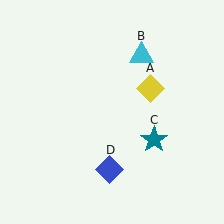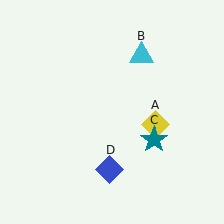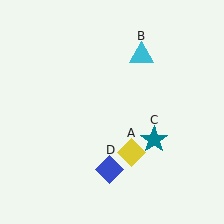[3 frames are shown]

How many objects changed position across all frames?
1 object changed position: yellow diamond (object A).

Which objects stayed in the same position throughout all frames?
Cyan triangle (object B) and teal star (object C) and blue diamond (object D) remained stationary.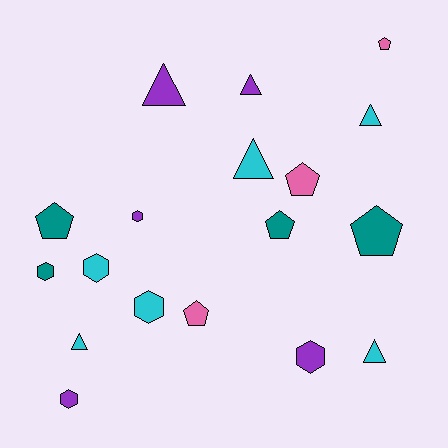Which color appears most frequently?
Cyan, with 6 objects.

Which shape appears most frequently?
Pentagon, with 6 objects.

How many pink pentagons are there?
There are 3 pink pentagons.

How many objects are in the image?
There are 18 objects.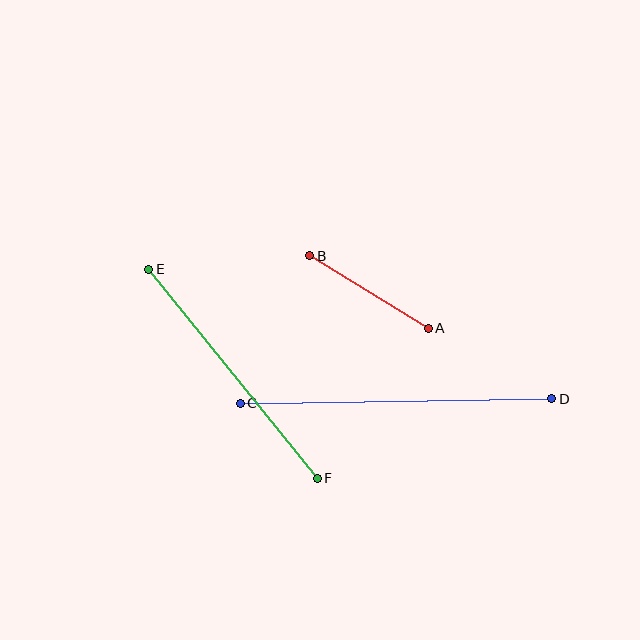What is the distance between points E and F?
The distance is approximately 269 pixels.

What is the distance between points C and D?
The distance is approximately 312 pixels.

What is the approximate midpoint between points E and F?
The midpoint is at approximately (233, 374) pixels.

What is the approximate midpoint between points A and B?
The midpoint is at approximately (369, 292) pixels.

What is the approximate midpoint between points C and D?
The midpoint is at approximately (396, 401) pixels.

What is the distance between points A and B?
The distance is approximately 139 pixels.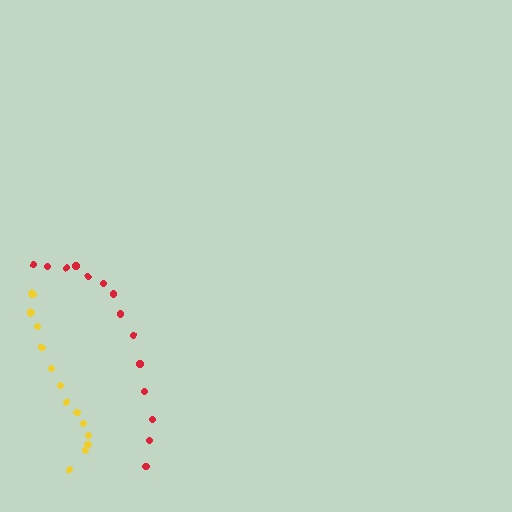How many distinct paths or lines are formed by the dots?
There are 2 distinct paths.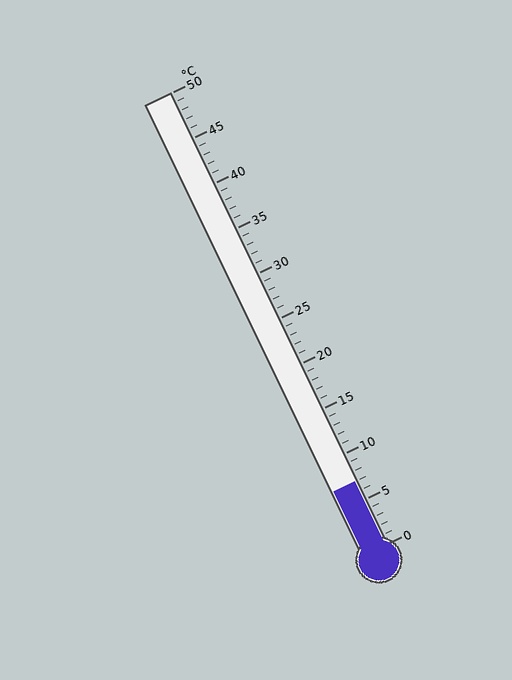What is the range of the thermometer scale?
The thermometer scale ranges from 0°C to 50°C.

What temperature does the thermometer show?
The thermometer shows approximately 7°C.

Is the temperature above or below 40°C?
The temperature is below 40°C.